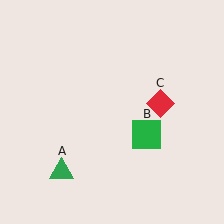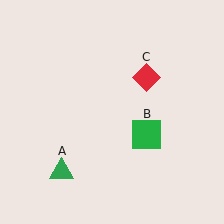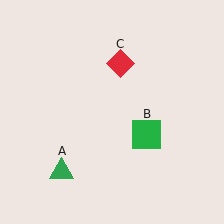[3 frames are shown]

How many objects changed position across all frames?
1 object changed position: red diamond (object C).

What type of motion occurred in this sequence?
The red diamond (object C) rotated counterclockwise around the center of the scene.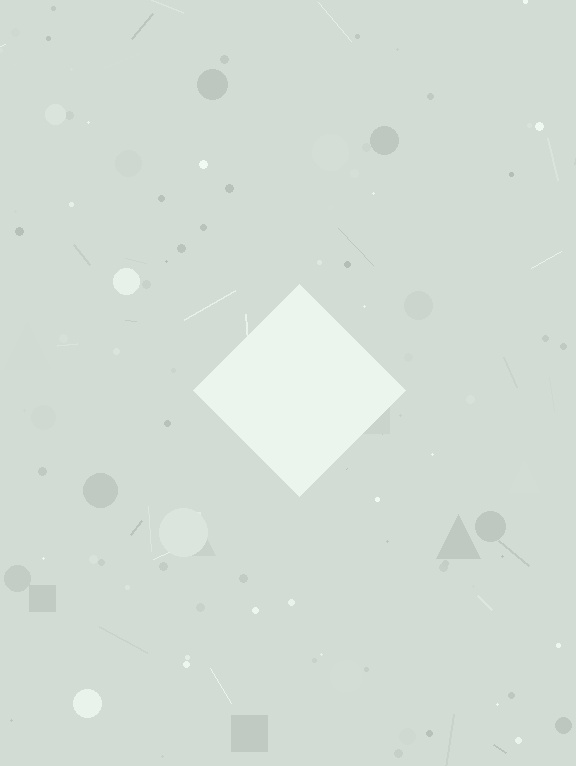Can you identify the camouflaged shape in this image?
The camouflaged shape is a diamond.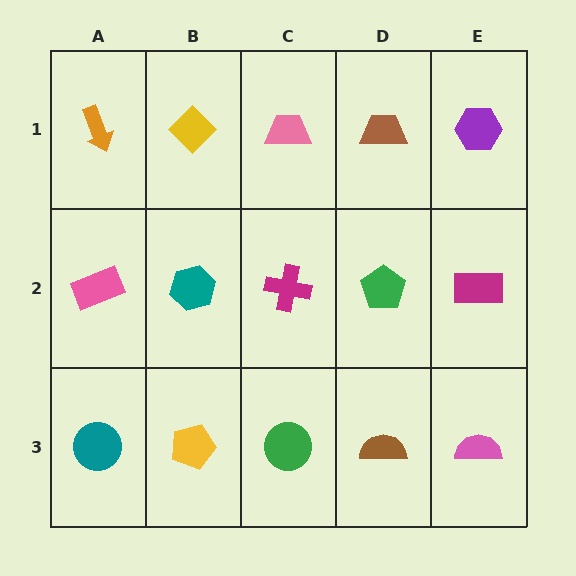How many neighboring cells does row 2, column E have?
3.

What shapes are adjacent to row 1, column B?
A teal hexagon (row 2, column B), an orange arrow (row 1, column A), a pink trapezoid (row 1, column C).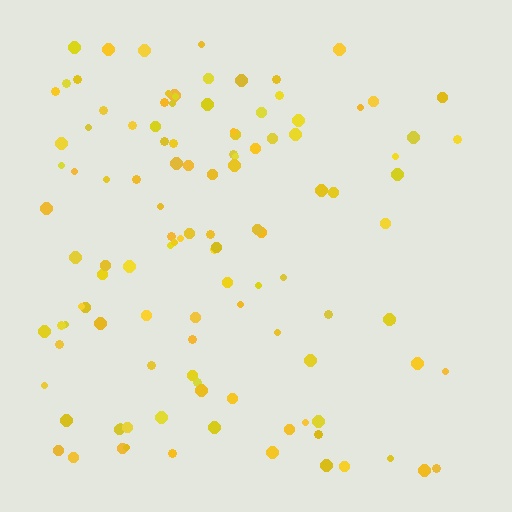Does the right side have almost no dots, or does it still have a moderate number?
Still a moderate number, just noticeably fewer than the left.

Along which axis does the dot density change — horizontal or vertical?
Horizontal.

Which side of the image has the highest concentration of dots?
The left.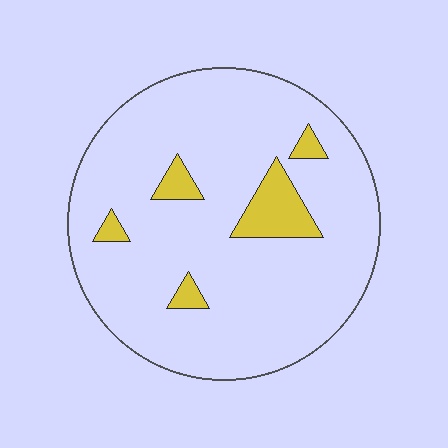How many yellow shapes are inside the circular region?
5.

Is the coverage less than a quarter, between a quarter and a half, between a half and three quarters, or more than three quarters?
Less than a quarter.